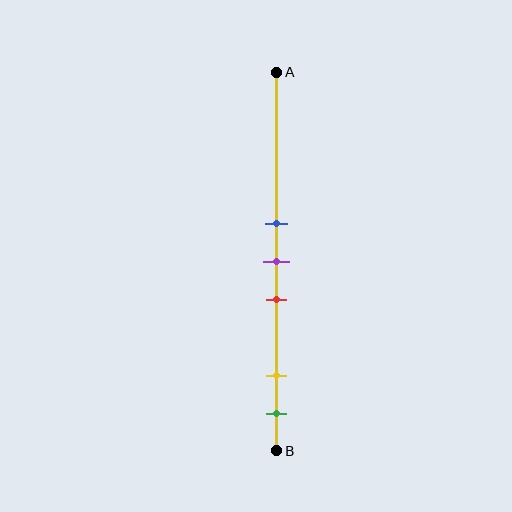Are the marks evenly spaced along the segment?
No, the marks are not evenly spaced.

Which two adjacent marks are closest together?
The blue and purple marks are the closest adjacent pair.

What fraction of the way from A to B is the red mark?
The red mark is approximately 60% (0.6) of the way from A to B.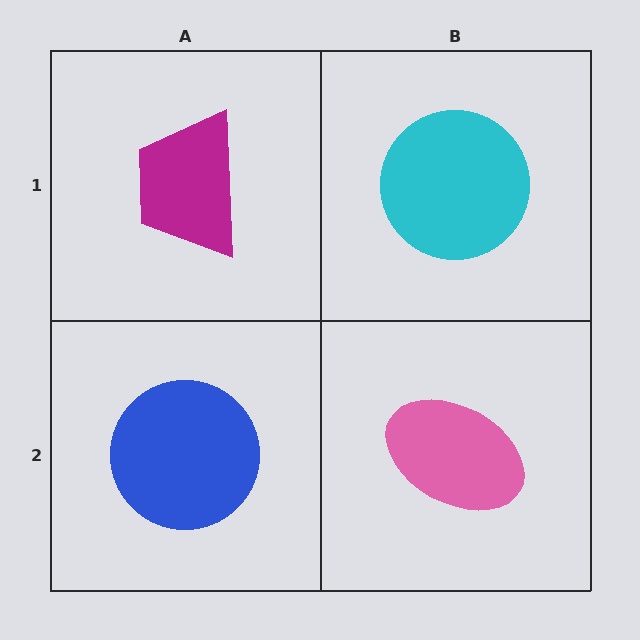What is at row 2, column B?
A pink ellipse.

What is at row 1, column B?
A cyan circle.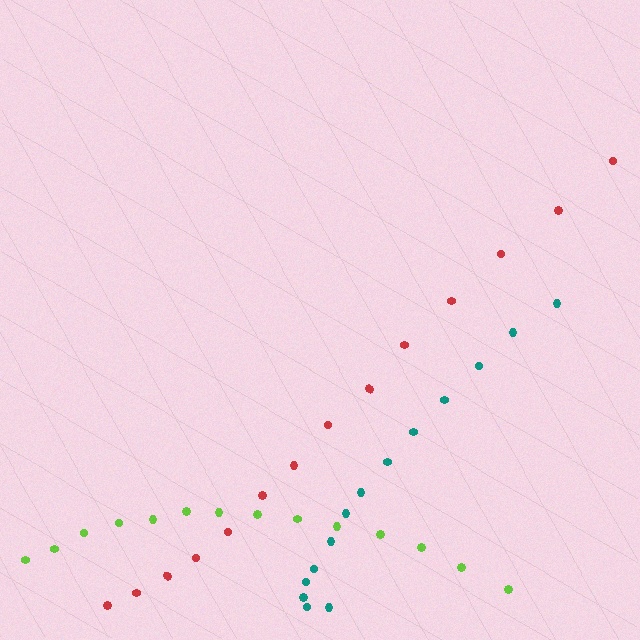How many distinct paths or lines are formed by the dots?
There are 3 distinct paths.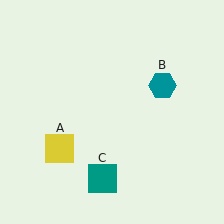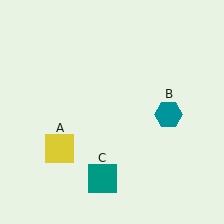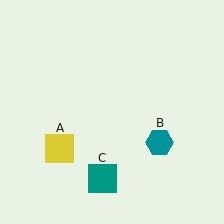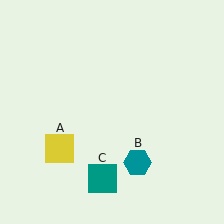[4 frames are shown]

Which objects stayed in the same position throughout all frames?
Yellow square (object A) and teal square (object C) remained stationary.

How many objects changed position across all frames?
1 object changed position: teal hexagon (object B).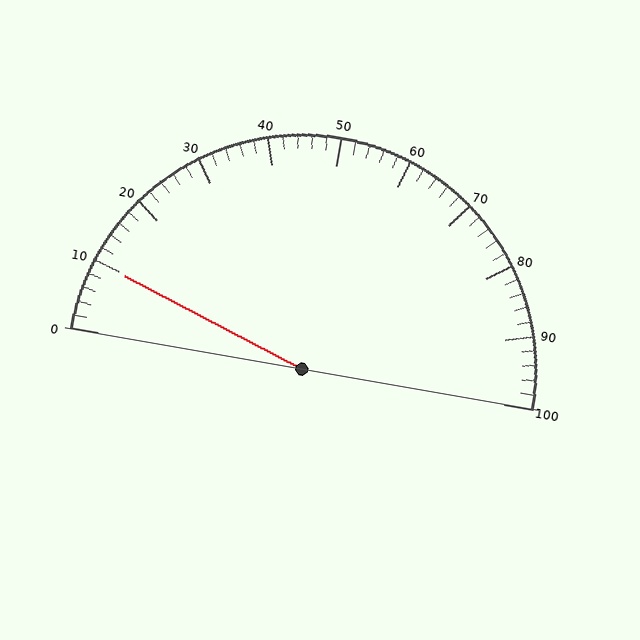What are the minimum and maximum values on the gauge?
The gauge ranges from 0 to 100.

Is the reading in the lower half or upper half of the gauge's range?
The reading is in the lower half of the range (0 to 100).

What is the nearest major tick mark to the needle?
The nearest major tick mark is 10.